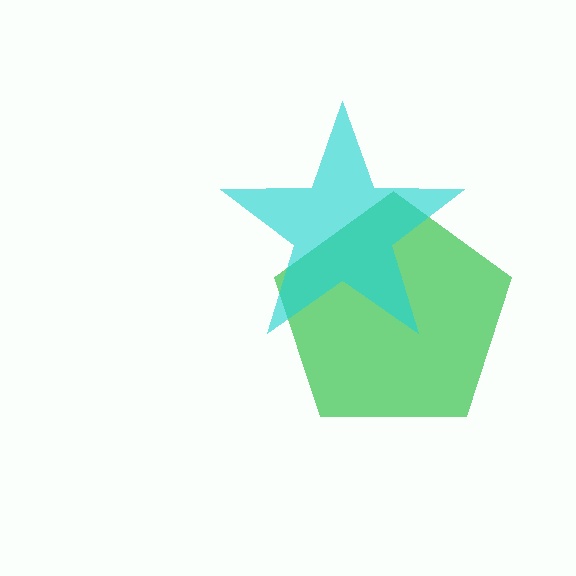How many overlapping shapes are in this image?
There are 2 overlapping shapes in the image.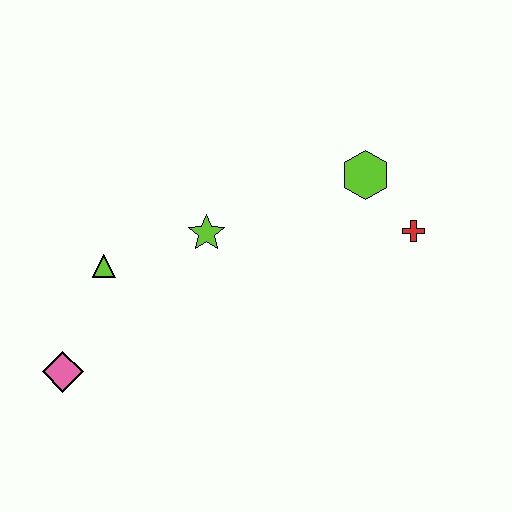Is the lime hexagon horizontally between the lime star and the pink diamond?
No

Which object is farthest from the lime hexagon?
The pink diamond is farthest from the lime hexagon.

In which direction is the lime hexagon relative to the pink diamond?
The lime hexagon is to the right of the pink diamond.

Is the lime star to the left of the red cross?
Yes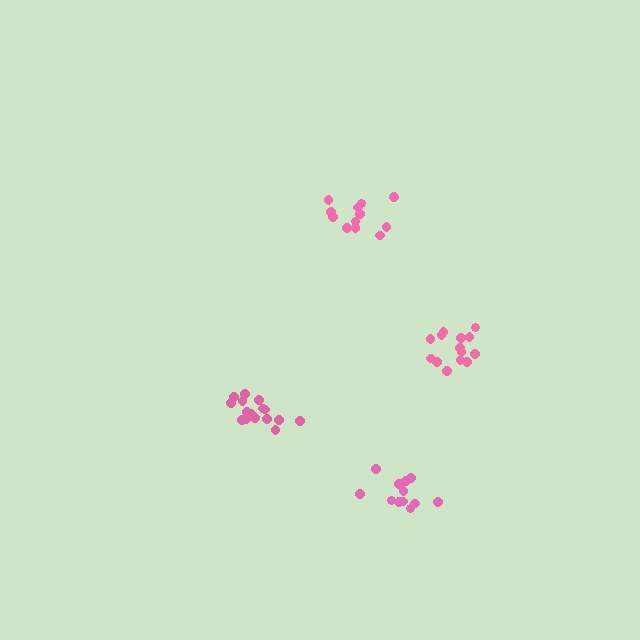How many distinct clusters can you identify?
There are 4 distinct clusters.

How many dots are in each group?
Group 1: 12 dots, Group 2: 16 dots, Group 3: 13 dots, Group 4: 14 dots (55 total).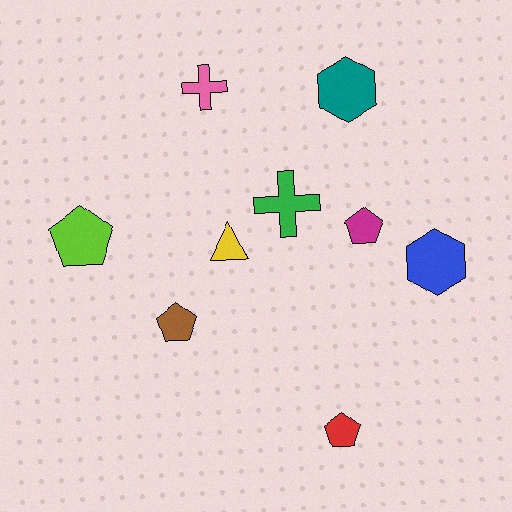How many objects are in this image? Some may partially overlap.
There are 9 objects.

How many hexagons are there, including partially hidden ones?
There are 2 hexagons.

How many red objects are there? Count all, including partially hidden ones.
There is 1 red object.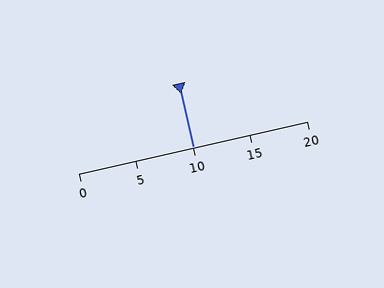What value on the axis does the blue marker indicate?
The marker indicates approximately 10.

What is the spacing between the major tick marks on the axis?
The major ticks are spaced 5 apart.